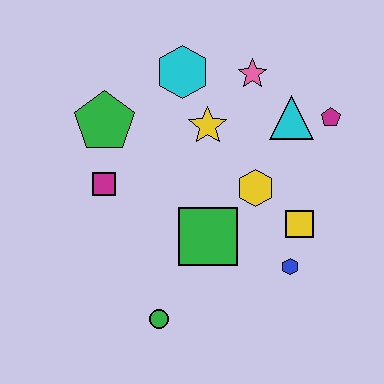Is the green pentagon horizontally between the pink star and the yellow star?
No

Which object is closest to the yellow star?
The cyan hexagon is closest to the yellow star.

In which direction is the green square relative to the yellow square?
The green square is to the left of the yellow square.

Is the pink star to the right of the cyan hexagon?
Yes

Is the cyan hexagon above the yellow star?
Yes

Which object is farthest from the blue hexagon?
The green pentagon is farthest from the blue hexagon.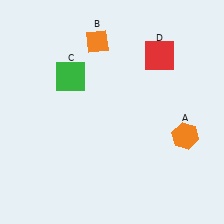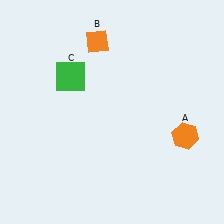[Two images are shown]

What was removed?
The red square (D) was removed in Image 2.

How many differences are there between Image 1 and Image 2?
There is 1 difference between the two images.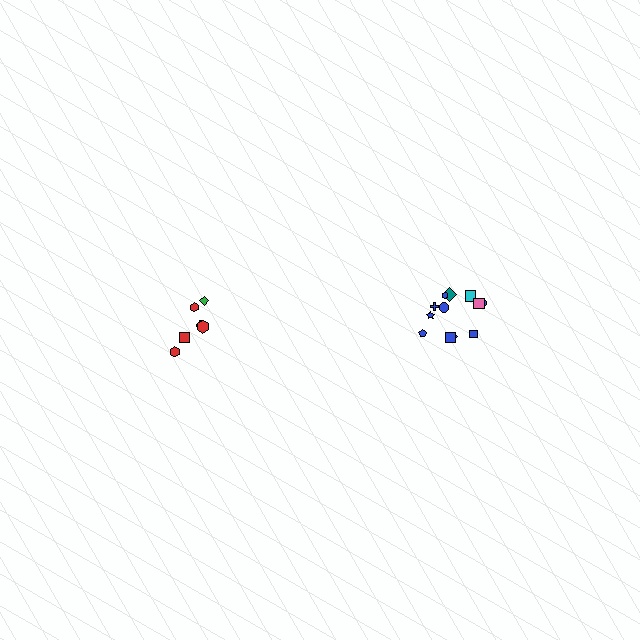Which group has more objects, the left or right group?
The right group.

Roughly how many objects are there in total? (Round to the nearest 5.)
Roughly 20 objects in total.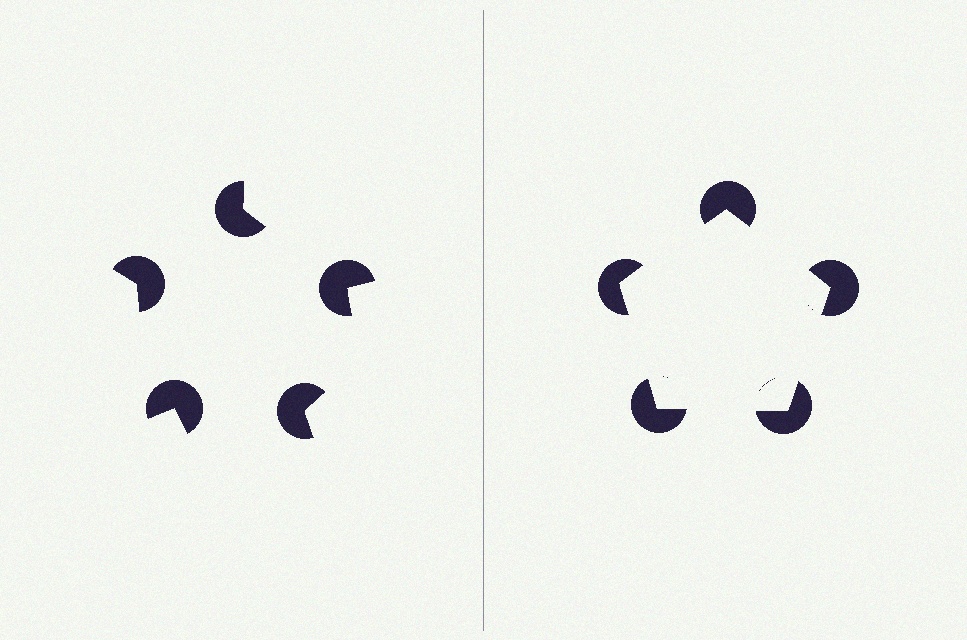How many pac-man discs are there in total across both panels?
10 — 5 on each side.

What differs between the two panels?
The pac-man discs are positioned identically on both sides; only the wedge orientations differ. On the right they align to a pentagon; on the left they are misaligned.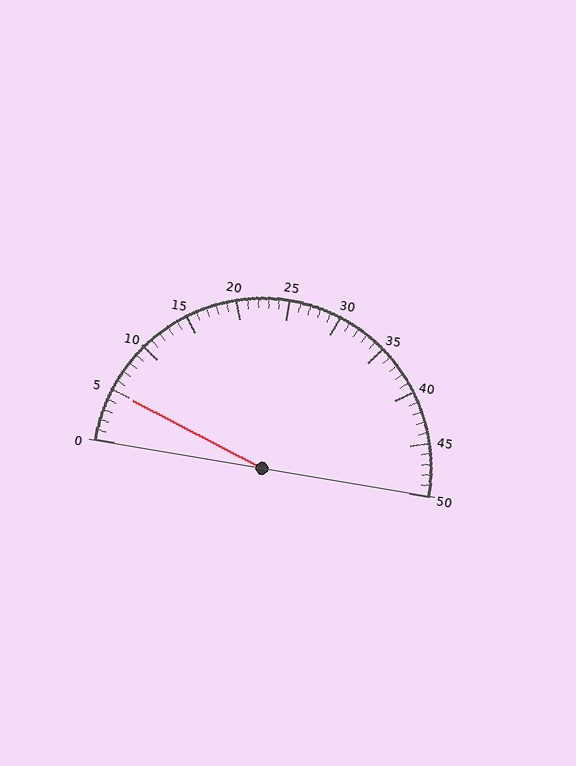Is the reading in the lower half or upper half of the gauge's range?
The reading is in the lower half of the range (0 to 50).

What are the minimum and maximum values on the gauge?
The gauge ranges from 0 to 50.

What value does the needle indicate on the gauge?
The needle indicates approximately 5.